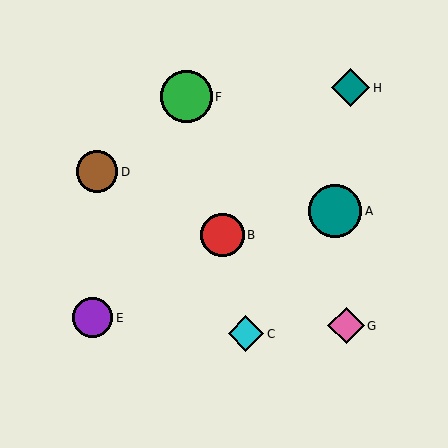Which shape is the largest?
The teal circle (labeled A) is the largest.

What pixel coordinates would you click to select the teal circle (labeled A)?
Click at (335, 211) to select the teal circle A.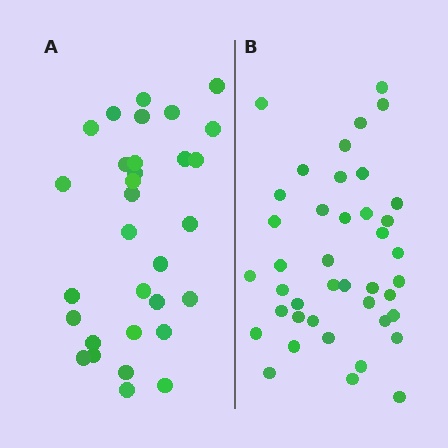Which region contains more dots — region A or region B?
Region B (the right region) has more dots.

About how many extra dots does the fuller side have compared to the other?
Region B has roughly 10 or so more dots than region A.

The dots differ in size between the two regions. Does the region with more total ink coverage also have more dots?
No. Region A has more total ink coverage because its dots are larger, but region B actually contains more individual dots. Total area can be misleading — the number of items is what matters here.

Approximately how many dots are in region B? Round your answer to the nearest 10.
About 40 dots. (The exact count is 41, which rounds to 40.)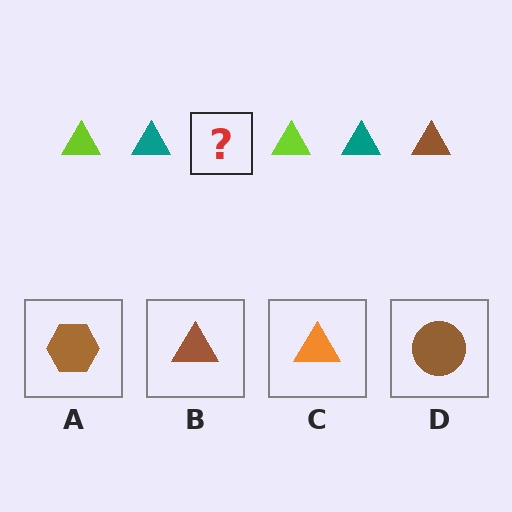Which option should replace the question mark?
Option B.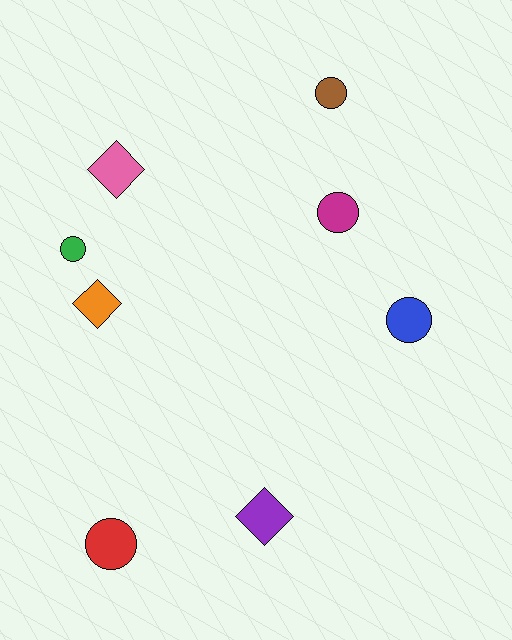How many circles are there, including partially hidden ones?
There are 5 circles.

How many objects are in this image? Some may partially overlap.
There are 8 objects.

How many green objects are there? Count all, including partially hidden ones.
There is 1 green object.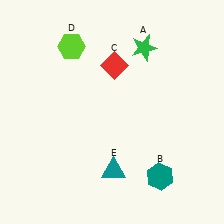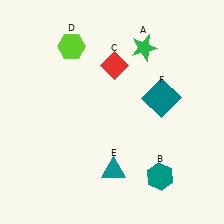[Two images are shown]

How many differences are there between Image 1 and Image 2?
There is 1 difference between the two images.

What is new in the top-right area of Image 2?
A teal square (F) was added in the top-right area of Image 2.